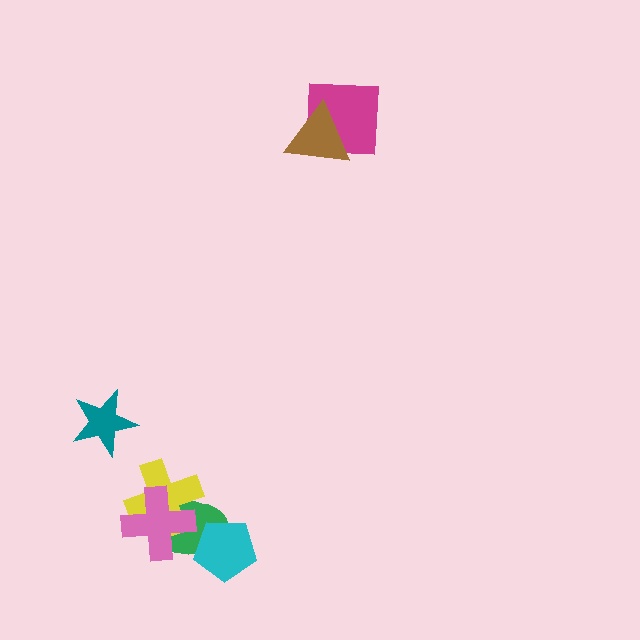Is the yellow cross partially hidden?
Yes, it is partially covered by another shape.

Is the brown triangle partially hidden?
No, no other shape covers it.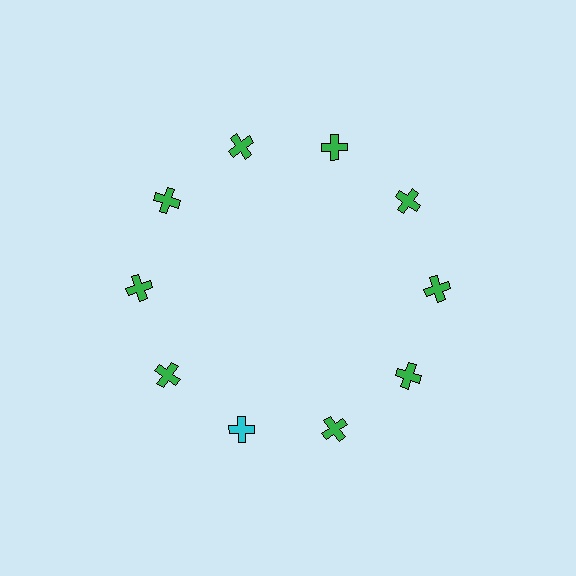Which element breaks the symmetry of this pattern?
The cyan cross at roughly the 7 o'clock position breaks the symmetry. All other shapes are green crosses.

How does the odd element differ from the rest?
It has a different color: cyan instead of green.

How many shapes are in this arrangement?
There are 10 shapes arranged in a ring pattern.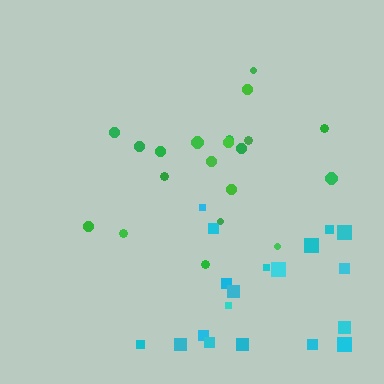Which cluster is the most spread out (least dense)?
Cyan.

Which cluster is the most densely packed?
Green.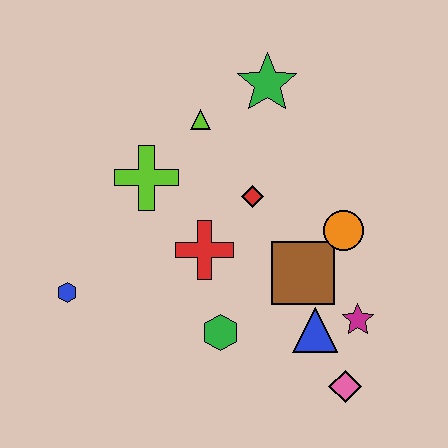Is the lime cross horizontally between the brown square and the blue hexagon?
Yes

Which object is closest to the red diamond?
The red cross is closest to the red diamond.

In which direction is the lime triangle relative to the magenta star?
The lime triangle is above the magenta star.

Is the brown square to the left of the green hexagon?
No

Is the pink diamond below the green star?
Yes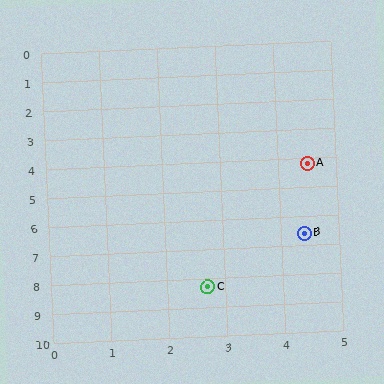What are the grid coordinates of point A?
Point A is at approximately (4.5, 4.2).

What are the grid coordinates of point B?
Point B is at approximately (4.4, 6.6).